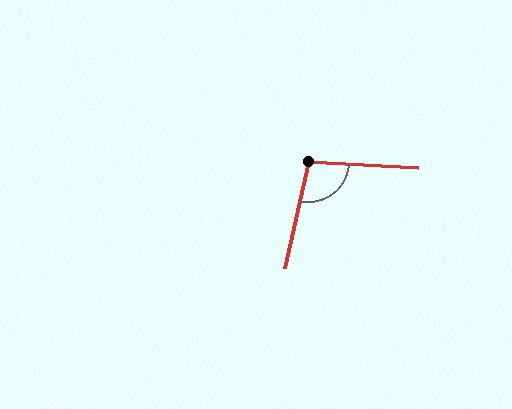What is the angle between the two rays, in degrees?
Approximately 100 degrees.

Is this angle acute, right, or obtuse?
It is obtuse.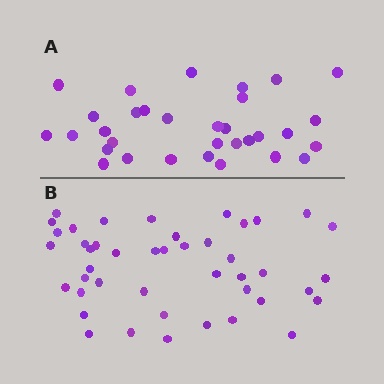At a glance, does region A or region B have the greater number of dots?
Region B (the bottom region) has more dots.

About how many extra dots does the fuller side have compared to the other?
Region B has roughly 12 or so more dots than region A.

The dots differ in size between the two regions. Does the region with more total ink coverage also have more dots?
No. Region A has more total ink coverage because its dots are larger, but region B actually contains more individual dots. Total area can be misleading — the number of items is what matters here.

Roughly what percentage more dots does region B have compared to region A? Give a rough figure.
About 40% more.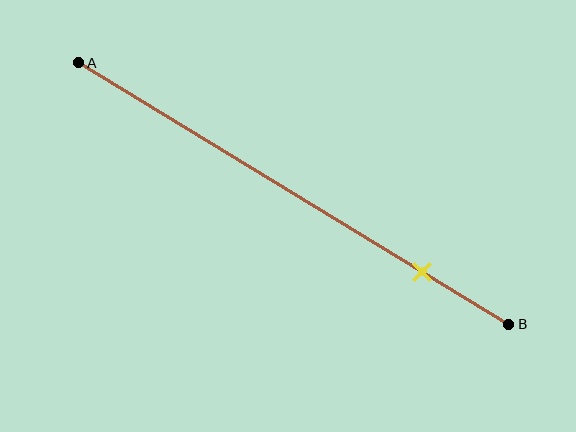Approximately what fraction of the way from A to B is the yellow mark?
The yellow mark is approximately 80% of the way from A to B.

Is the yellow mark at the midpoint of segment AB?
No, the mark is at about 80% from A, not at the 50% midpoint.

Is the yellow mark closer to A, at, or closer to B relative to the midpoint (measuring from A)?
The yellow mark is closer to point B than the midpoint of segment AB.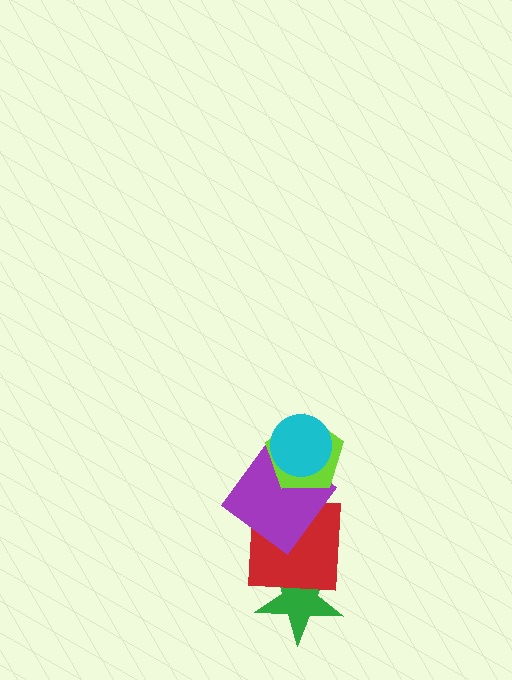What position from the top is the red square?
The red square is 4th from the top.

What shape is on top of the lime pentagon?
The cyan circle is on top of the lime pentagon.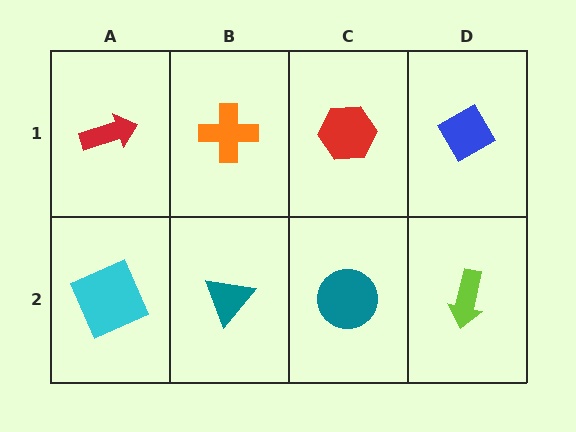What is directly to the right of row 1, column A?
An orange cross.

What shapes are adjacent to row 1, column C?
A teal circle (row 2, column C), an orange cross (row 1, column B), a blue diamond (row 1, column D).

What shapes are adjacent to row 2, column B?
An orange cross (row 1, column B), a cyan square (row 2, column A), a teal circle (row 2, column C).